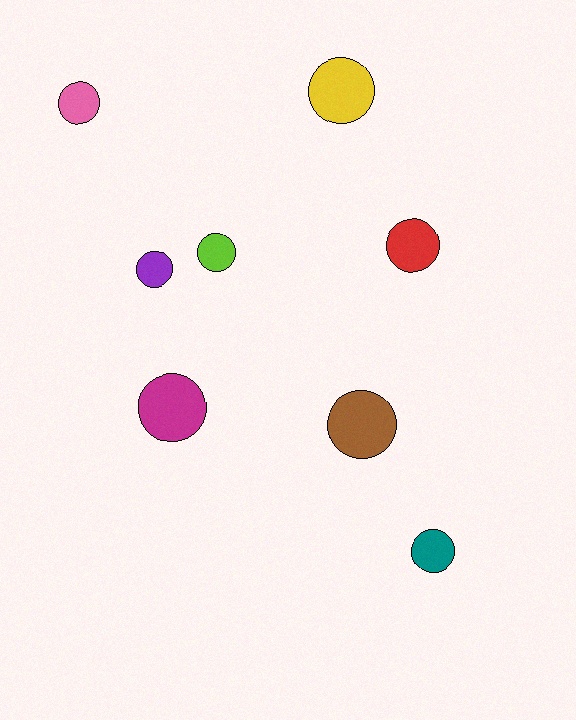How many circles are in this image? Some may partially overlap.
There are 8 circles.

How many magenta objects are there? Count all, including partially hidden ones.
There is 1 magenta object.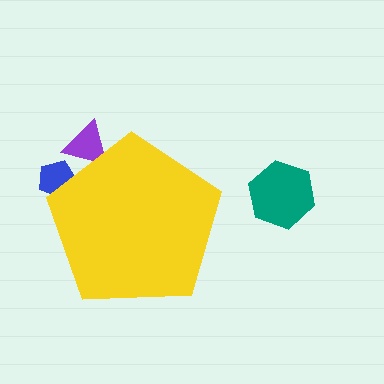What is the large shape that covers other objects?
A yellow pentagon.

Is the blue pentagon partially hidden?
Yes, the blue pentagon is partially hidden behind the yellow pentagon.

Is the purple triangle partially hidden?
Yes, the purple triangle is partially hidden behind the yellow pentagon.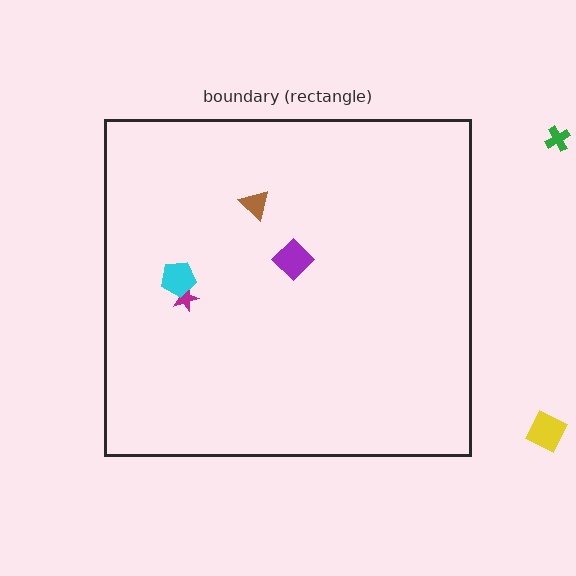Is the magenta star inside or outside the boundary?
Inside.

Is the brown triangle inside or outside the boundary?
Inside.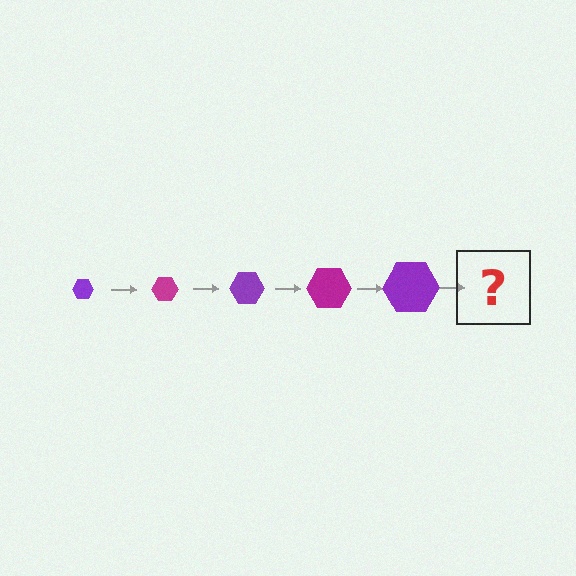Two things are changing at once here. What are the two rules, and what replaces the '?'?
The two rules are that the hexagon grows larger each step and the color cycles through purple and magenta. The '?' should be a magenta hexagon, larger than the previous one.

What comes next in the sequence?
The next element should be a magenta hexagon, larger than the previous one.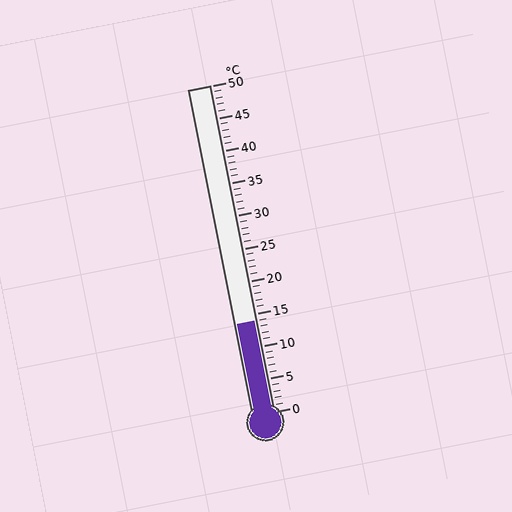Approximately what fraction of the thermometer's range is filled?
The thermometer is filled to approximately 30% of its range.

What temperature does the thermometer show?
The thermometer shows approximately 14°C.